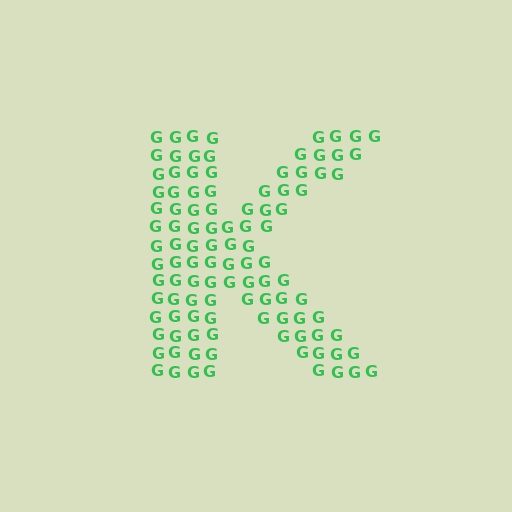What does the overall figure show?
The overall figure shows the letter K.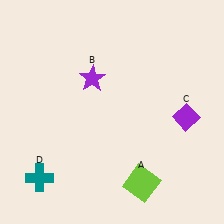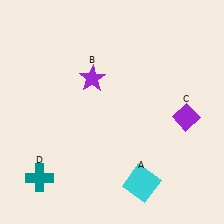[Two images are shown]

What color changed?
The square (A) changed from lime in Image 1 to cyan in Image 2.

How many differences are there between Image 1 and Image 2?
There is 1 difference between the two images.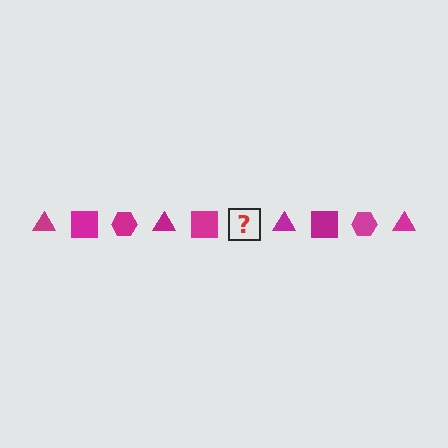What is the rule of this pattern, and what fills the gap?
The rule is that the pattern cycles through triangle, square, hexagon shapes in magenta. The gap should be filled with a magenta hexagon.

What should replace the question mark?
The question mark should be replaced with a magenta hexagon.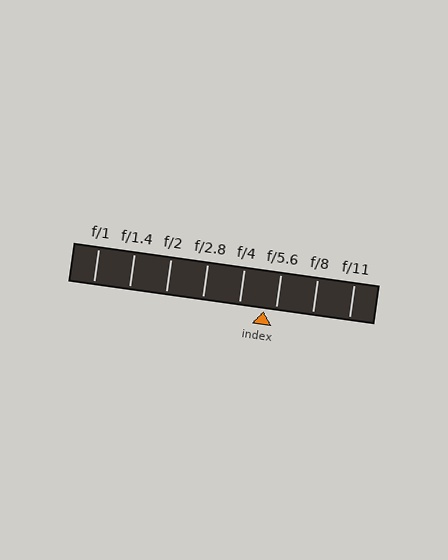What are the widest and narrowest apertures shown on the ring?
The widest aperture shown is f/1 and the narrowest is f/11.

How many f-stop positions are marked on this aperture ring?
There are 8 f-stop positions marked.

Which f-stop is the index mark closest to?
The index mark is closest to f/5.6.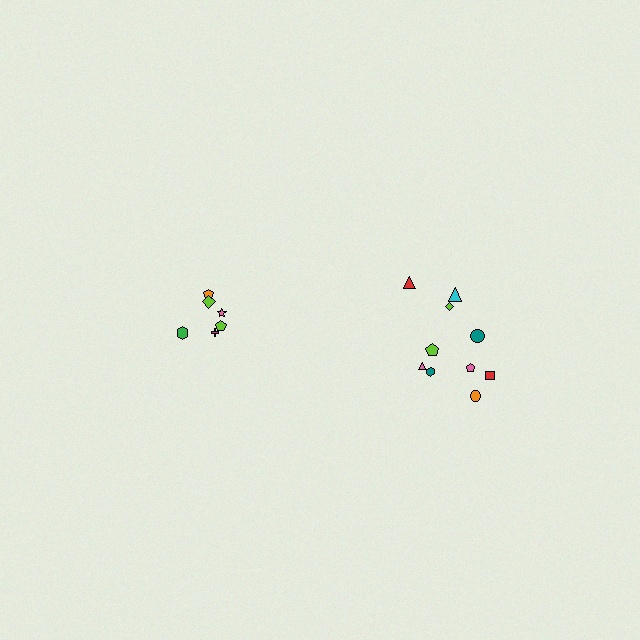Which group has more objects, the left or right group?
The right group.